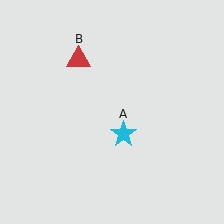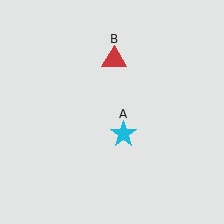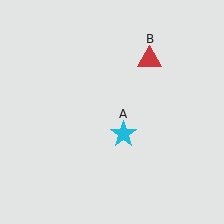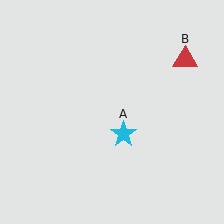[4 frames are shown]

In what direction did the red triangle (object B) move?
The red triangle (object B) moved right.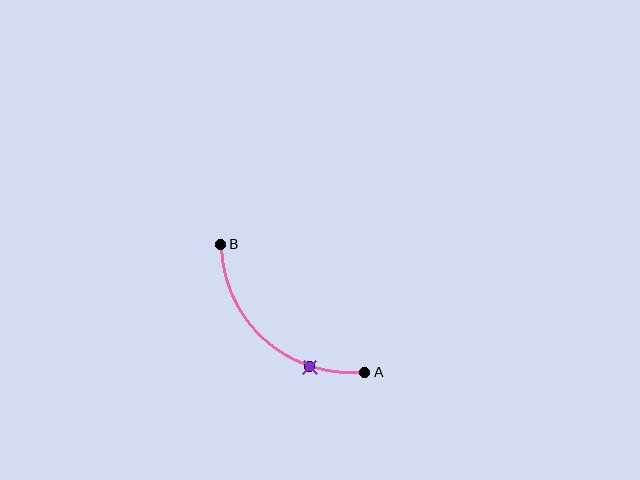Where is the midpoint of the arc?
The arc midpoint is the point on the curve farthest from the straight line joining A and B. It sits below and to the left of that line.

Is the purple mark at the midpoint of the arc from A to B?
No. The purple mark lies on the arc but is closer to endpoint A. The arc midpoint would be at the point on the curve equidistant along the arc from both A and B.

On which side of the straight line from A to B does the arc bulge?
The arc bulges below and to the left of the straight line connecting A and B.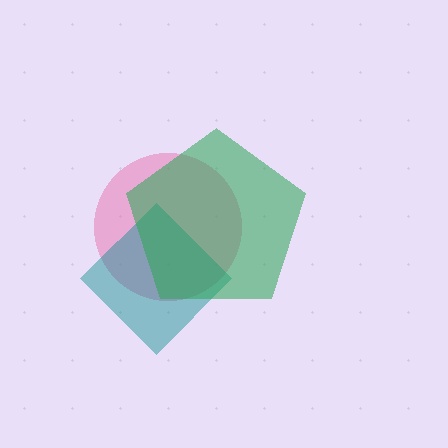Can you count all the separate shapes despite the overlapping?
Yes, there are 3 separate shapes.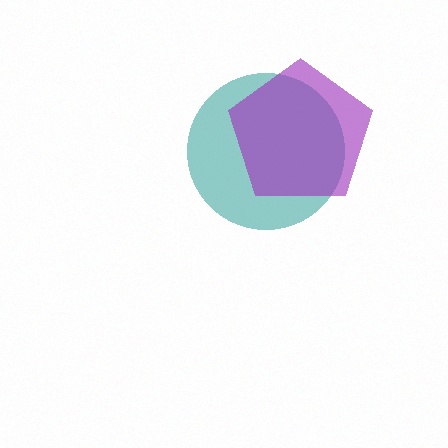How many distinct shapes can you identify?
There are 2 distinct shapes: a teal circle, a purple pentagon.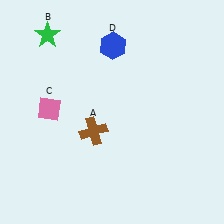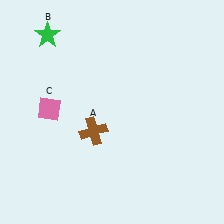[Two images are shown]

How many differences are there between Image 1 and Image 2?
There is 1 difference between the two images.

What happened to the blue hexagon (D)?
The blue hexagon (D) was removed in Image 2. It was in the top-right area of Image 1.